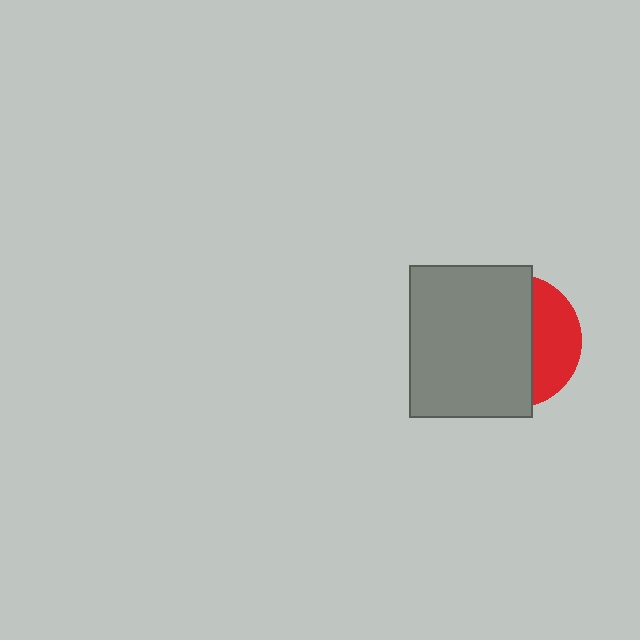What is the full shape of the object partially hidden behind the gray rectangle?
The partially hidden object is a red circle.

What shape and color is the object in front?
The object in front is a gray rectangle.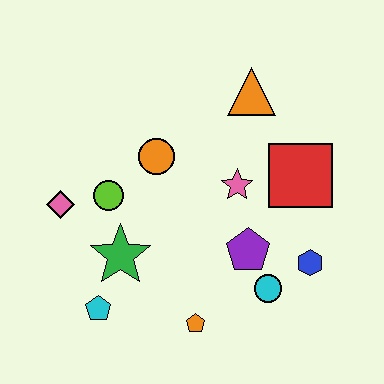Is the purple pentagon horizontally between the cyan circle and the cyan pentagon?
Yes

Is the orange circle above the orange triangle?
No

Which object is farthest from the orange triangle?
The cyan pentagon is farthest from the orange triangle.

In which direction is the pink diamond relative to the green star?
The pink diamond is to the left of the green star.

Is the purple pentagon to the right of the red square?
No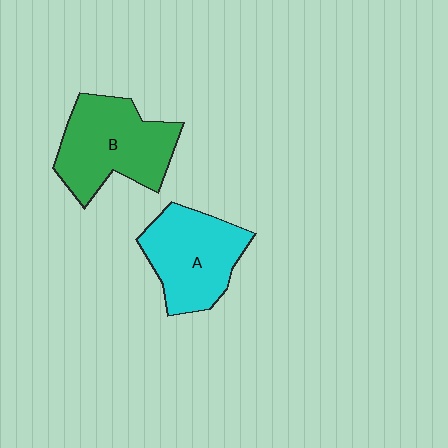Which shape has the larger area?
Shape B (green).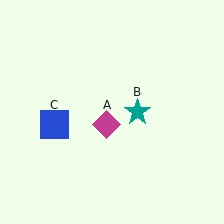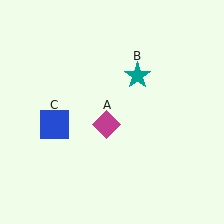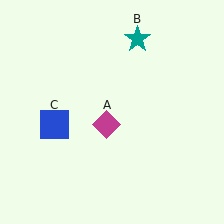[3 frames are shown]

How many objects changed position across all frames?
1 object changed position: teal star (object B).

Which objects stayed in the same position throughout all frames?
Magenta diamond (object A) and blue square (object C) remained stationary.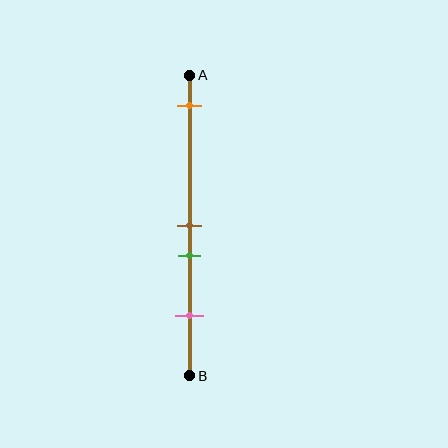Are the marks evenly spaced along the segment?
No, the marks are not evenly spaced.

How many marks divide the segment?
There are 4 marks dividing the segment.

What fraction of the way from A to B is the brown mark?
The brown mark is approximately 50% (0.5) of the way from A to B.